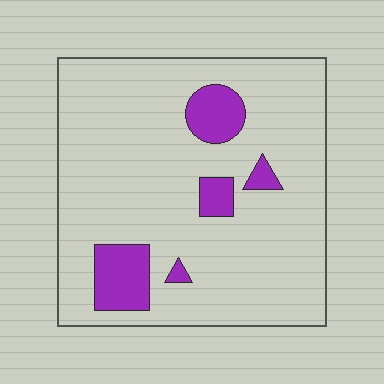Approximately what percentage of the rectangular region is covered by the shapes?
Approximately 15%.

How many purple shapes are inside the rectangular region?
5.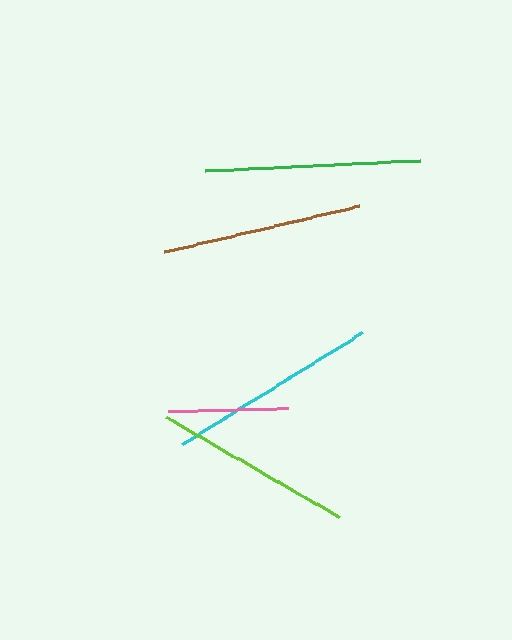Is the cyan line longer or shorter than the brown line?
The cyan line is longer than the brown line.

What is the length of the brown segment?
The brown segment is approximately 201 pixels long.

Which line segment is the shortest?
The pink line is the shortest at approximately 120 pixels.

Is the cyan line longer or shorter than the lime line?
The cyan line is longer than the lime line.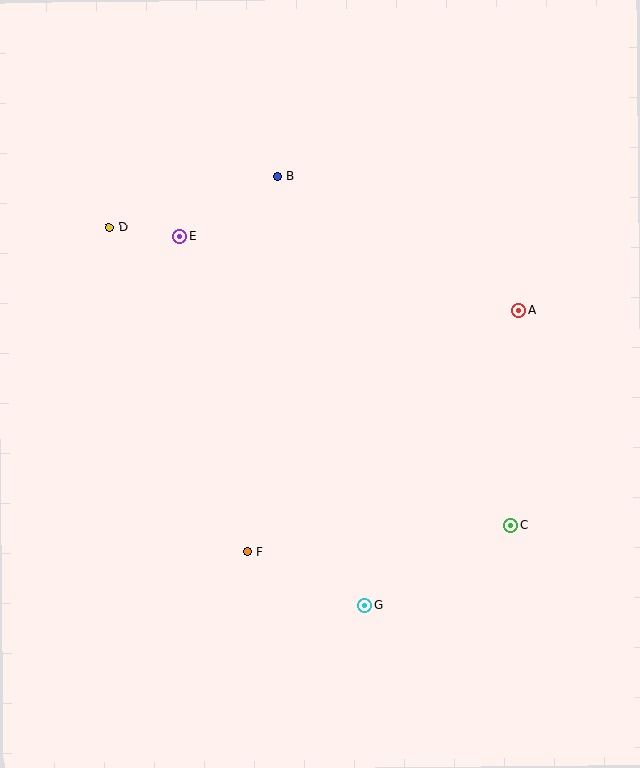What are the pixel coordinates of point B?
Point B is at (277, 177).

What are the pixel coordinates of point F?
Point F is at (247, 551).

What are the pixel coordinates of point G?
Point G is at (365, 605).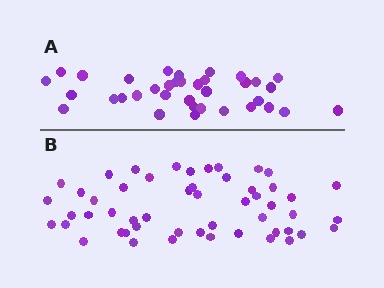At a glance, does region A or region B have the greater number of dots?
Region B (the bottom region) has more dots.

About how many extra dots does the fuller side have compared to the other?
Region B has approximately 15 more dots than region A.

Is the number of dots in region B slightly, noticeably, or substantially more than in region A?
Region B has noticeably more, but not dramatically so. The ratio is roughly 1.4 to 1.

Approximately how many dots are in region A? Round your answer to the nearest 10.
About 40 dots. (The exact count is 36, which rounds to 40.)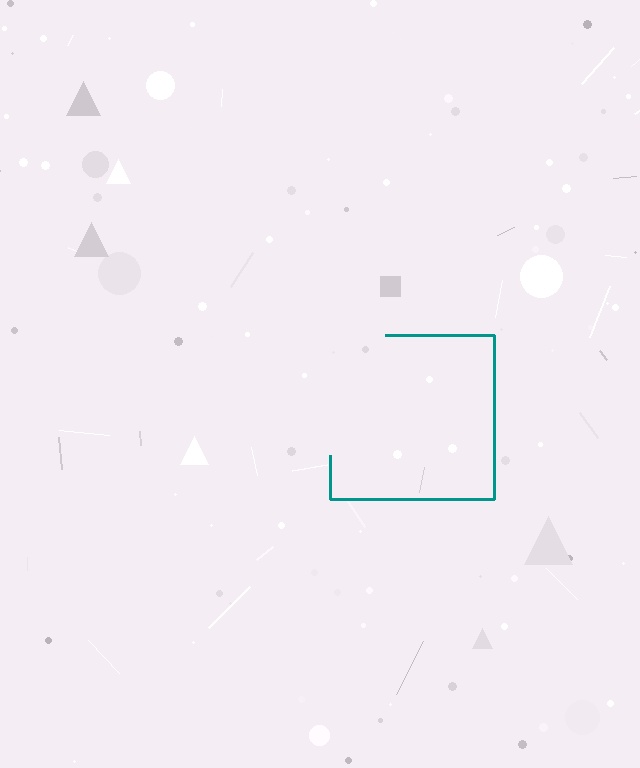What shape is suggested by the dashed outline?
The dashed outline suggests a square.